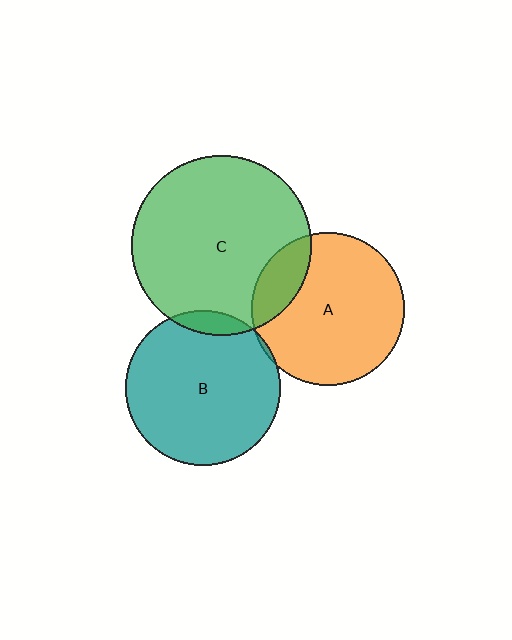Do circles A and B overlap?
Yes.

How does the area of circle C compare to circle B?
Approximately 1.3 times.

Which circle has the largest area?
Circle C (green).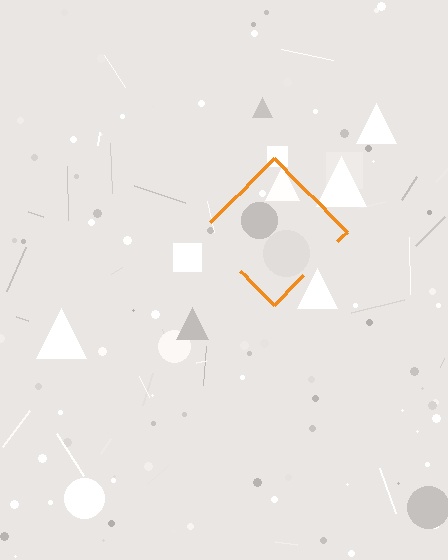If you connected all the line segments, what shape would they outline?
They would outline a diamond.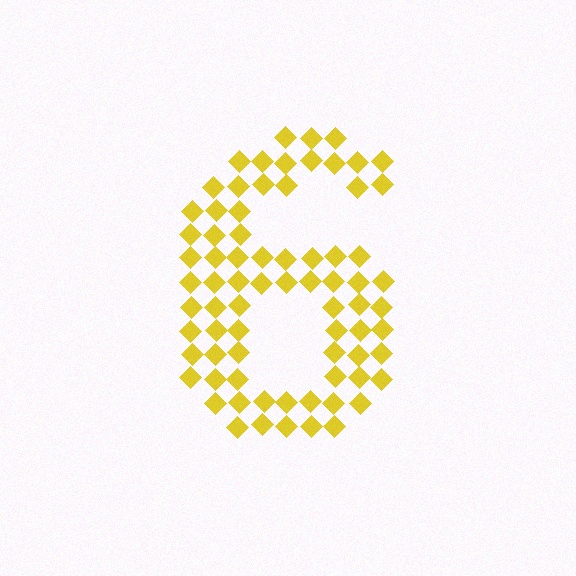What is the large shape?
The large shape is the digit 6.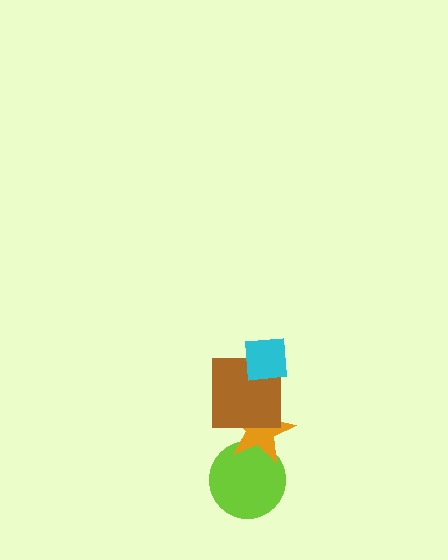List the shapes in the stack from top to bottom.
From top to bottom: the cyan square, the brown square, the orange star, the lime circle.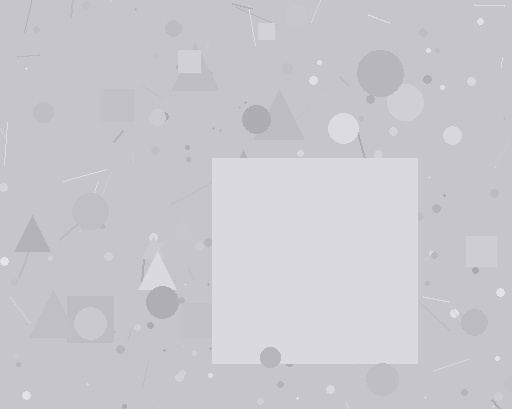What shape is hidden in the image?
A square is hidden in the image.